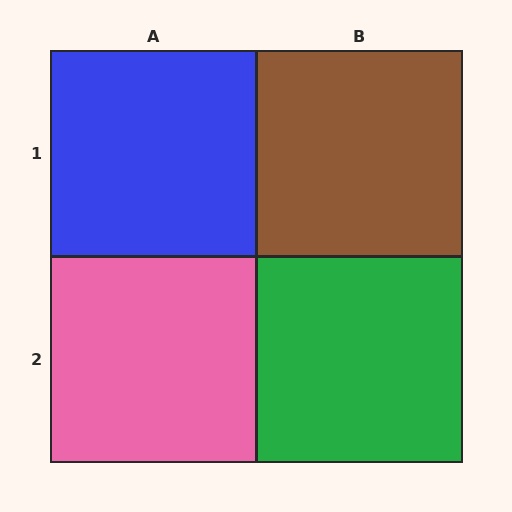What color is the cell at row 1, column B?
Brown.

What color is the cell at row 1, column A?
Blue.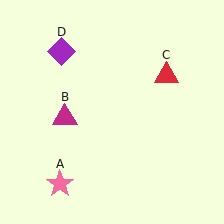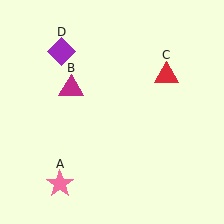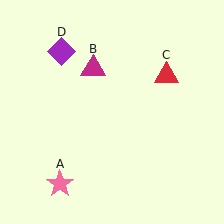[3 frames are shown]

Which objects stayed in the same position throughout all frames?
Pink star (object A) and red triangle (object C) and purple diamond (object D) remained stationary.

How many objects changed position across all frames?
1 object changed position: magenta triangle (object B).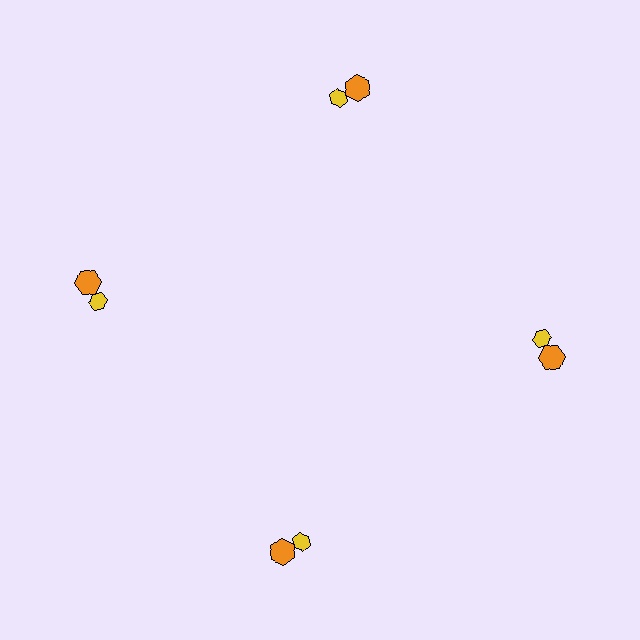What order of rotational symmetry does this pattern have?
This pattern has 4-fold rotational symmetry.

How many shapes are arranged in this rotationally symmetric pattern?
There are 8 shapes, arranged in 4 groups of 2.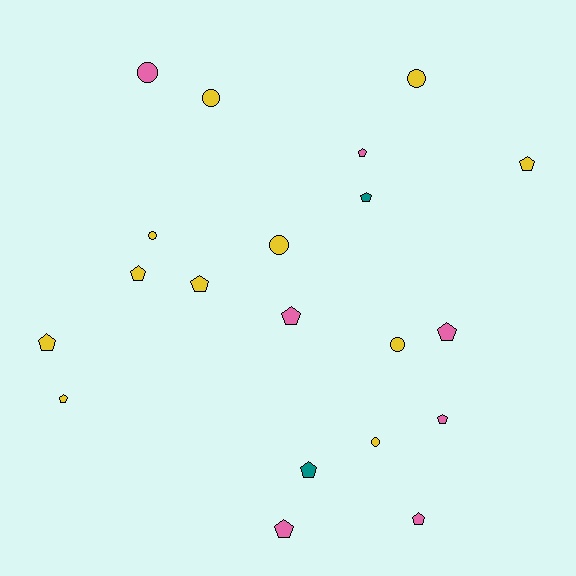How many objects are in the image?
There are 20 objects.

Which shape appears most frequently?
Pentagon, with 13 objects.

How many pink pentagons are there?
There are 6 pink pentagons.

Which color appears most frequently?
Yellow, with 11 objects.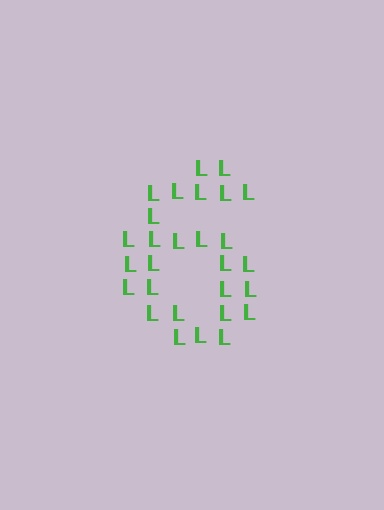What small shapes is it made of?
It is made of small letter L's.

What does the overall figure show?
The overall figure shows the digit 6.